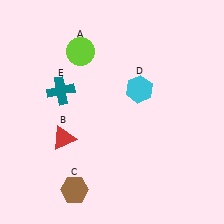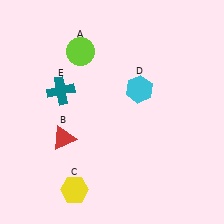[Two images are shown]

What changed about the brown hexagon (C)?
In Image 1, C is brown. In Image 2, it changed to yellow.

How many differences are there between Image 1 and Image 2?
There is 1 difference between the two images.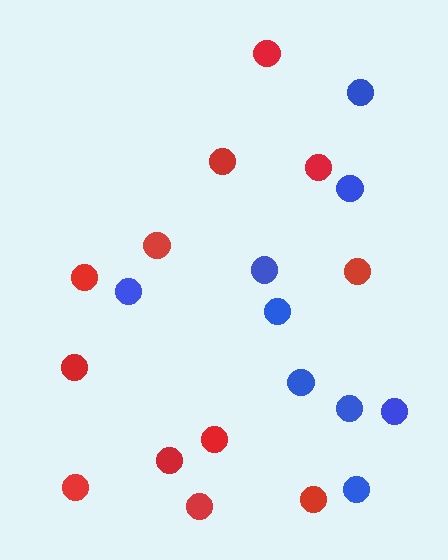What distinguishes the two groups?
There are 2 groups: one group of blue circles (9) and one group of red circles (12).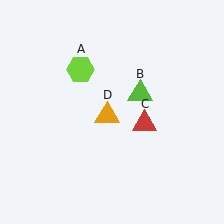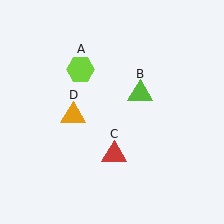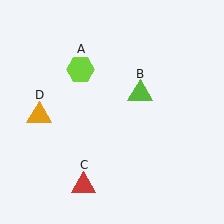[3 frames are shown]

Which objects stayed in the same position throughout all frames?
Lime hexagon (object A) and lime triangle (object B) remained stationary.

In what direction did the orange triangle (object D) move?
The orange triangle (object D) moved left.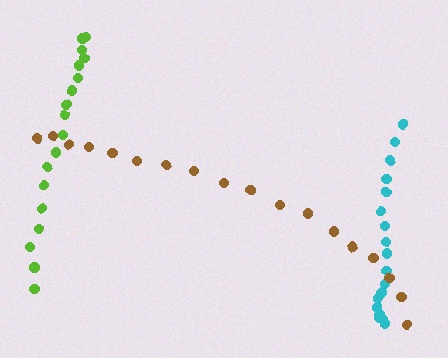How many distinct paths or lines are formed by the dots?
There are 3 distinct paths.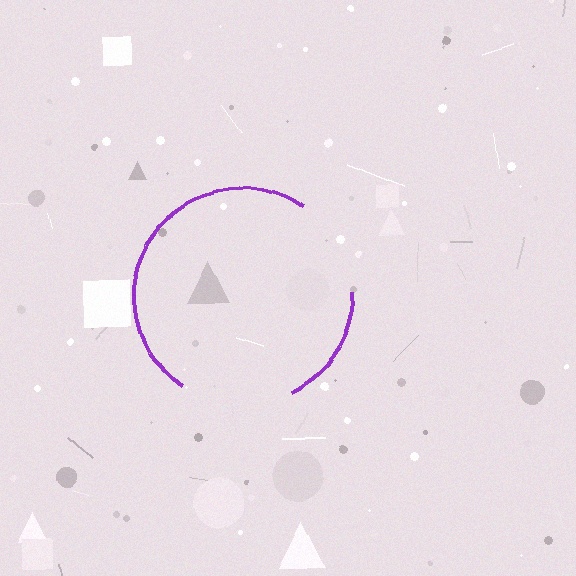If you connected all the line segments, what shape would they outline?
They would outline a circle.